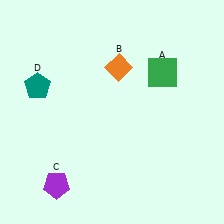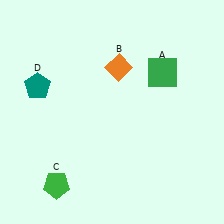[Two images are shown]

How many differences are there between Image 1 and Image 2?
There is 1 difference between the two images.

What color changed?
The pentagon (C) changed from purple in Image 1 to green in Image 2.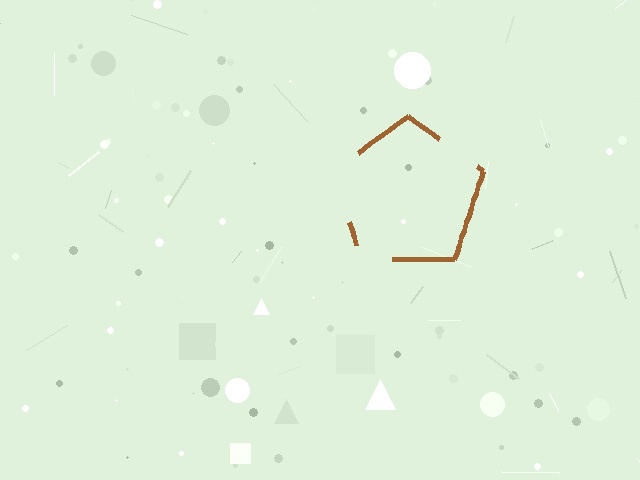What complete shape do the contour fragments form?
The contour fragments form a pentagon.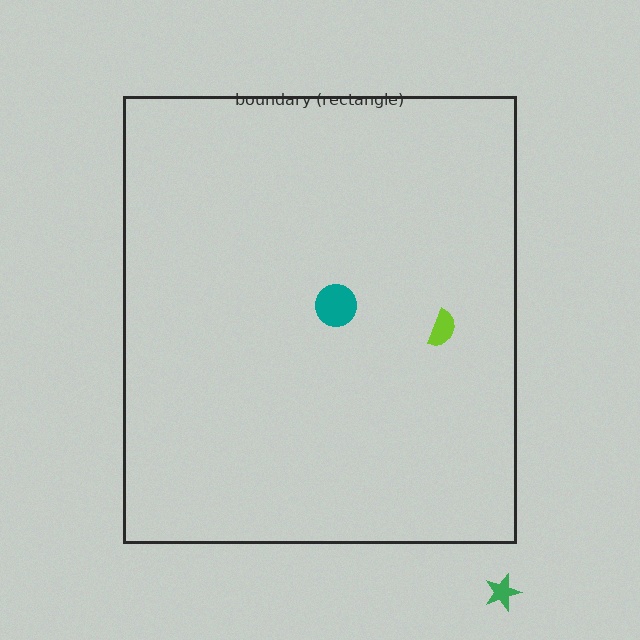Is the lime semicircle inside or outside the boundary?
Inside.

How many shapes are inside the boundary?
2 inside, 1 outside.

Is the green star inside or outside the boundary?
Outside.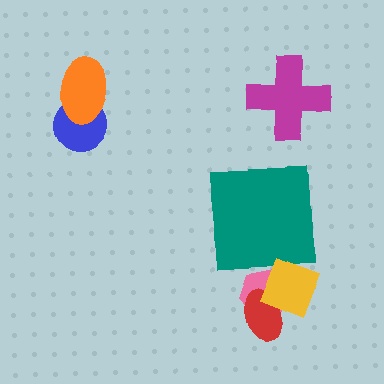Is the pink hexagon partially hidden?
Yes, it is partially covered by another shape.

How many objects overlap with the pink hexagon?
2 objects overlap with the pink hexagon.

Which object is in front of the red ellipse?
The yellow diamond is in front of the red ellipse.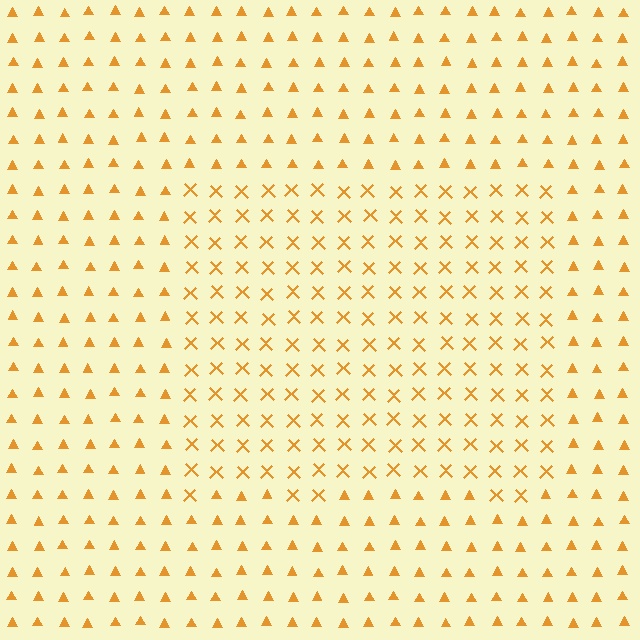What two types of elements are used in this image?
The image uses X marks inside the rectangle region and triangles outside it.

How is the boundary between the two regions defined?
The boundary is defined by a change in element shape: X marks inside vs. triangles outside. All elements share the same color and spacing.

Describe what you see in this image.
The image is filled with small orange elements arranged in a uniform grid. A rectangle-shaped region contains X marks, while the surrounding area contains triangles. The boundary is defined purely by the change in element shape.